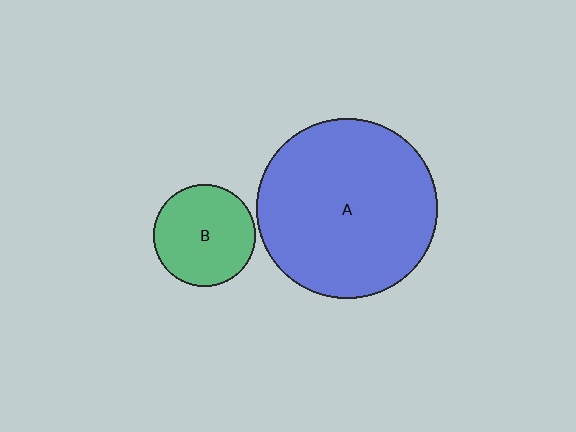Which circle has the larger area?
Circle A (blue).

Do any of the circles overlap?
No, none of the circles overlap.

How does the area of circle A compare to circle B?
Approximately 3.1 times.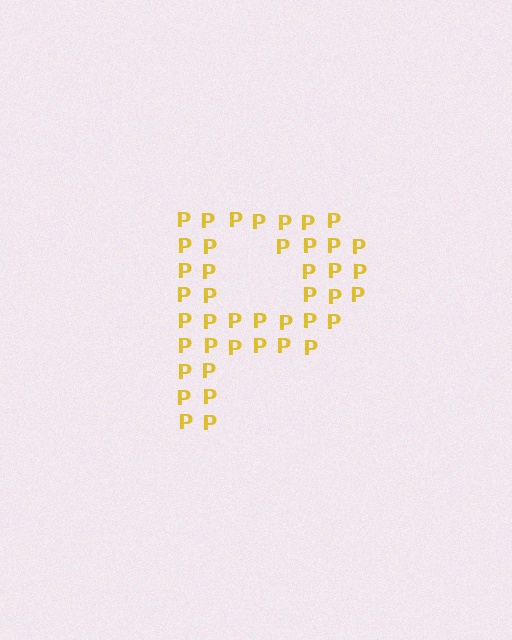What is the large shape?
The large shape is the letter P.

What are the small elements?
The small elements are letter P's.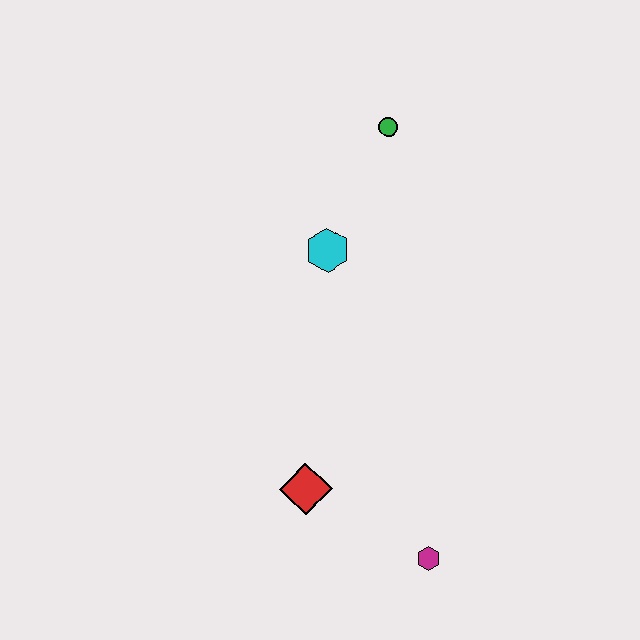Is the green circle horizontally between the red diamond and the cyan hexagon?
No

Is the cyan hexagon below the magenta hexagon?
No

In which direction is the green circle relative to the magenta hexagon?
The green circle is above the magenta hexagon.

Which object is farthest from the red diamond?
The green circle is farthest from the red diamond.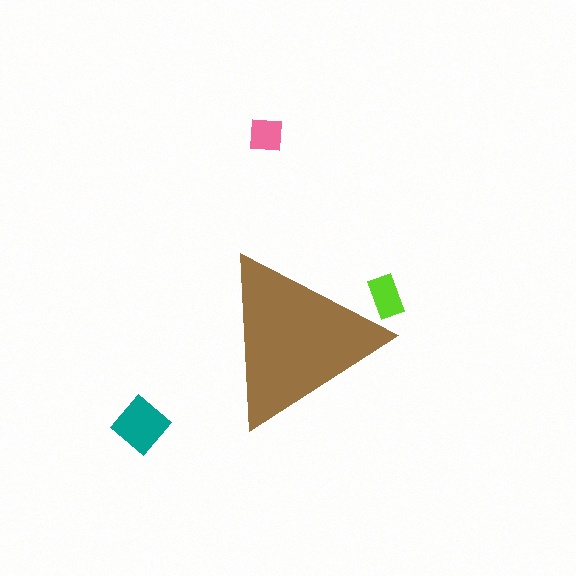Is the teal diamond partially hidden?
No, the teal diamond is fully visible.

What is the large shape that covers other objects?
A brown triangle.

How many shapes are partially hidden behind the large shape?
1 shape is partially hidden.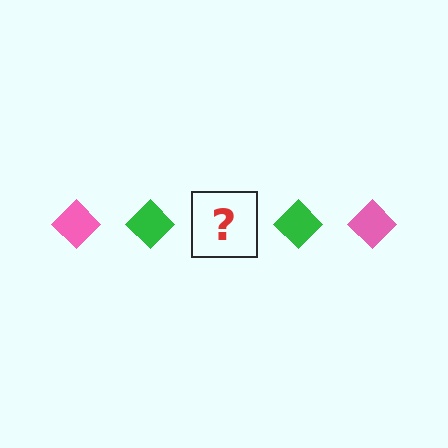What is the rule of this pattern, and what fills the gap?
The rule is that the pattern cycles through pink, green diamonds. The gap should be filled with a pink diamond.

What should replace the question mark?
The question mark should be replaced with a pink diamond.